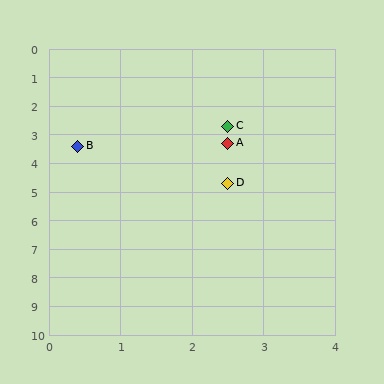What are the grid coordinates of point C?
Point C is at approximately (2.5, 2.7).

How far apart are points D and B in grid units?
Points D and B are about 2.5 grid units apart.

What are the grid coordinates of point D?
Point D is at approximately (2.5, 4.7).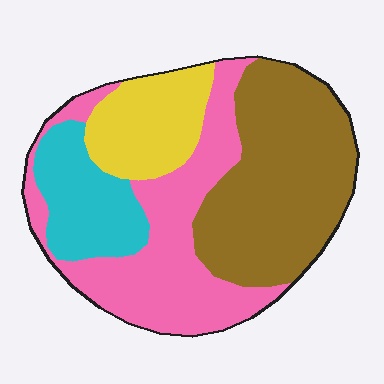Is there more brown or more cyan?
Brown.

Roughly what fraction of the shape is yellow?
Yellow takes up less than a quarter of the shape.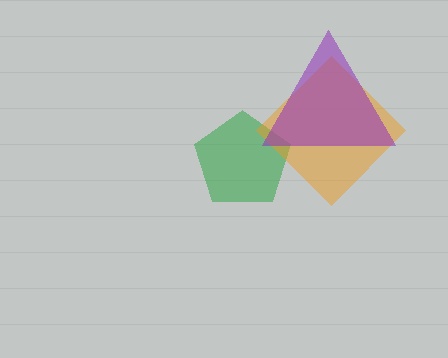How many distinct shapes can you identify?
There are 3 distinct shapes: a green pentagon, an orange diamond, a purple triangle.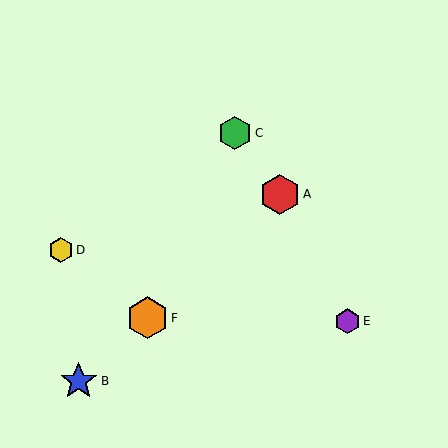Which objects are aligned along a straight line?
Objects A, B, F are aligned along a straight line.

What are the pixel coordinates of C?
Object C is at (235, 133).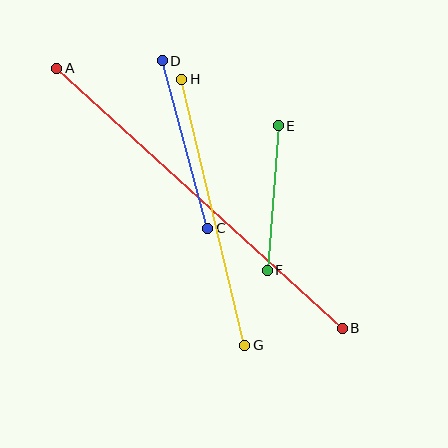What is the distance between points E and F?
The distance is approximately 145 pixels.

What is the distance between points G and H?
The distance is approximately 273 pixels.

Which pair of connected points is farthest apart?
Points A and B are farthest apart.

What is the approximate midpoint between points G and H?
The midpoint is at approximately (213, 212) pixels.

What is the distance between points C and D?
The distance is approximately 174 pixels.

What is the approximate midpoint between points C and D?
The midpoint is at approximately (185, 145) pixels.